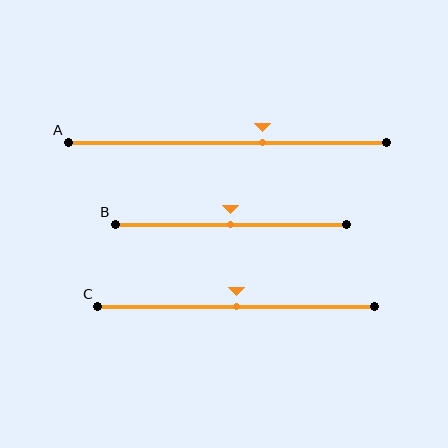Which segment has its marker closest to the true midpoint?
Segment B has its marker closest to the true midpoint.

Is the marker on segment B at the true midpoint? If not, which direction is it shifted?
Yes, the marker on segment B is at the true midpoint.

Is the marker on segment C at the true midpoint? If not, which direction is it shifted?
Yes, the marker on segment C is at the true midpoint.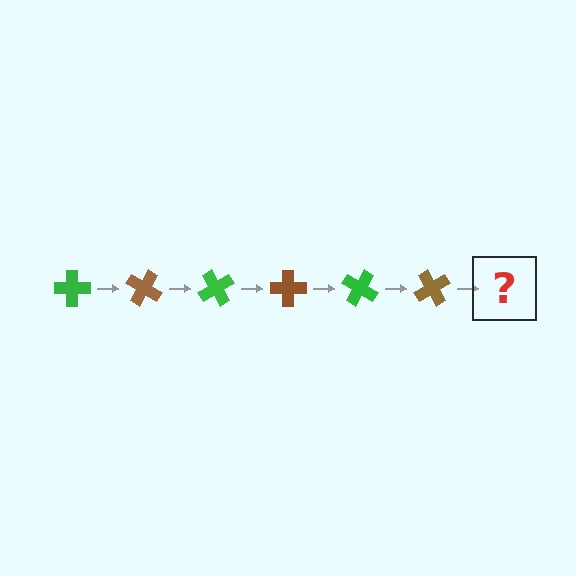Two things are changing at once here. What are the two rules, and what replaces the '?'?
The two rules are that it rotates 30 degrees each step and the color cycles through green and brown. The '?' should be a green cross, rotated 180 degrees from the start.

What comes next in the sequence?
The next element should be a green cross, rotated 180 degrees from the start.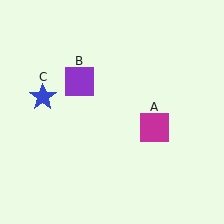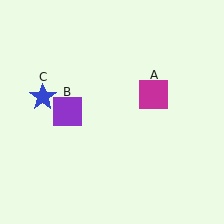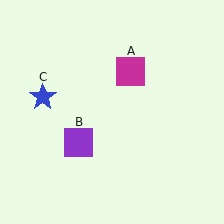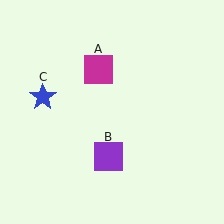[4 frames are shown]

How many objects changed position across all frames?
2 objects changed position: magenta square (object A), purple square (object B).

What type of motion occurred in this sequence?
The magenta square (object A), purple square (object B) rotated counterclockwise around the center of the scene.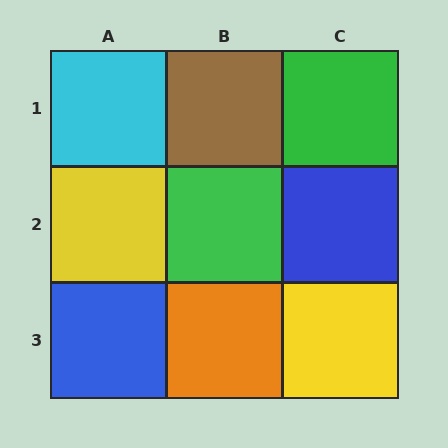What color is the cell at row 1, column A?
Cyan.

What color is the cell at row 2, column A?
Yellow.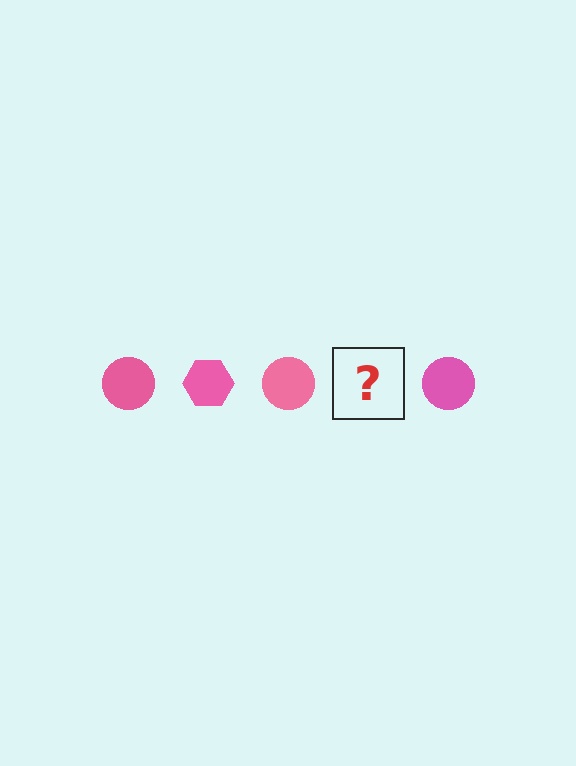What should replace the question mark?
The question mark should be replaced with a pink hexagon.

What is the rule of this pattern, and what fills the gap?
The rule is that the pattern cycles through circle, hexagon shapes in pink. The gap should be filled with a pink hexagon.